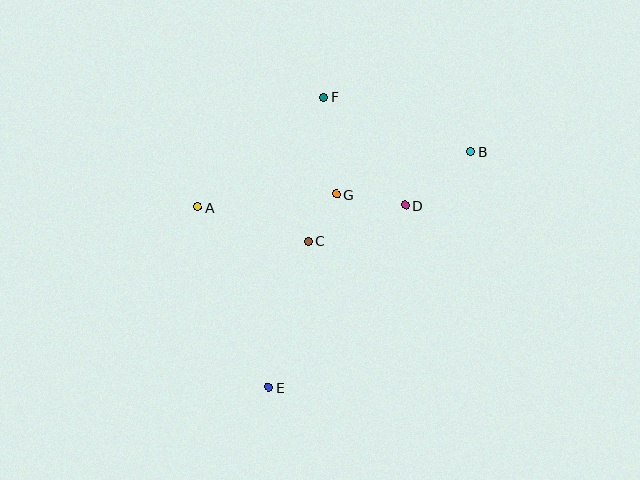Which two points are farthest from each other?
Points B and E are farthest from each other.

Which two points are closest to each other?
Points C and G are closest to each other.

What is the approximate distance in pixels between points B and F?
The distance between B and F is approximately 156 pixels.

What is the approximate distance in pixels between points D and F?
The distance between D and F is approximately 135 pixels.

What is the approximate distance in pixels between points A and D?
The distance between A and D is approximately 208 pixels.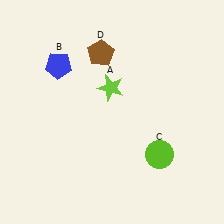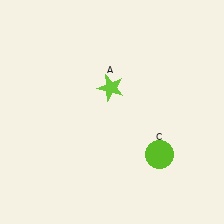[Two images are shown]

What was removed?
The brown pentagon (D), the blue pentagon (B) were removed in Image 2.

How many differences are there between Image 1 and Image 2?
There are 2 differences between the two images.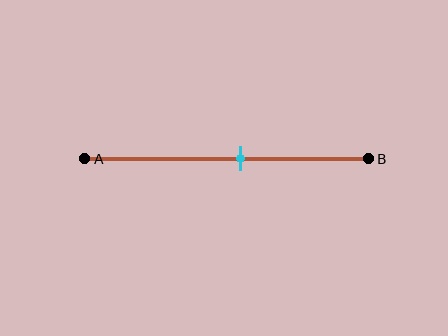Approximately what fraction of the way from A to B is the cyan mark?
The cyan mark is approximately 55% of the way from A to B.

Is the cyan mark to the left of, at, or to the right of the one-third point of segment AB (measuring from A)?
The cyan mark is to the right of the one-third point of segment AB.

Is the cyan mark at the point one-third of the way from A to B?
No, the mark is at about 55% from A, not at the 33% one-third point.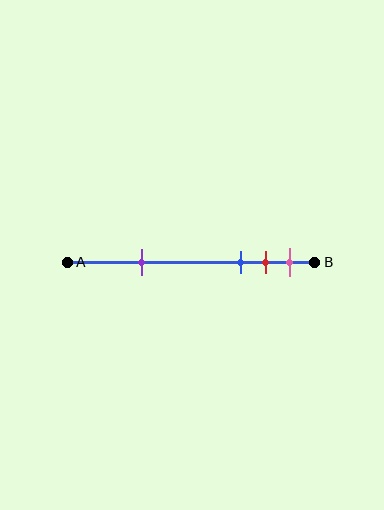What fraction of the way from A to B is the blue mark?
The blue mark is approximately 70% (0.7) of the way from A to B.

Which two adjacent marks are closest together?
The red and pink marks are the closest adjacent pair.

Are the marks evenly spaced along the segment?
No, the marks are not evenly spaced.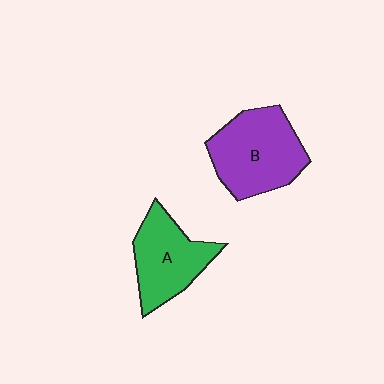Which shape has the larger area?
Shape B (purple).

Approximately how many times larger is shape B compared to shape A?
Approximately 1.2 times.